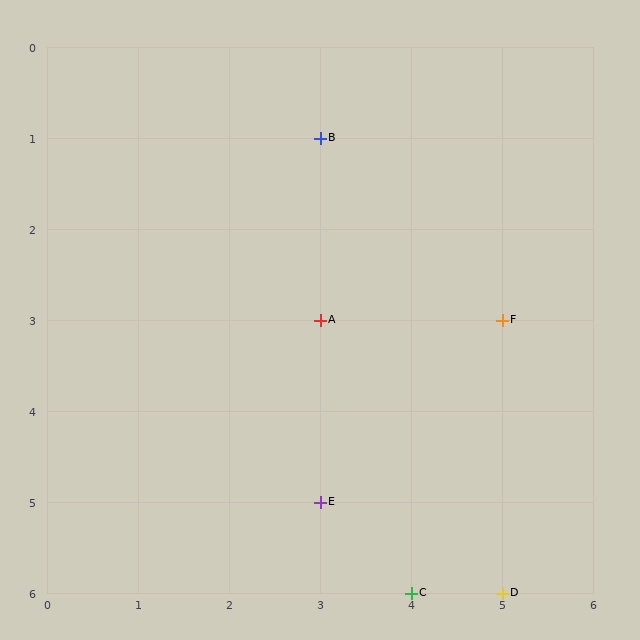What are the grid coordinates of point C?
Point C is at grid coordinates (4, 6).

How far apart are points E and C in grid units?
Points E and C are 1 column and 1 row apart (about 1.4 grid units diagonally).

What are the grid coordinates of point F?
Point F is at grid coordinates (5, 3).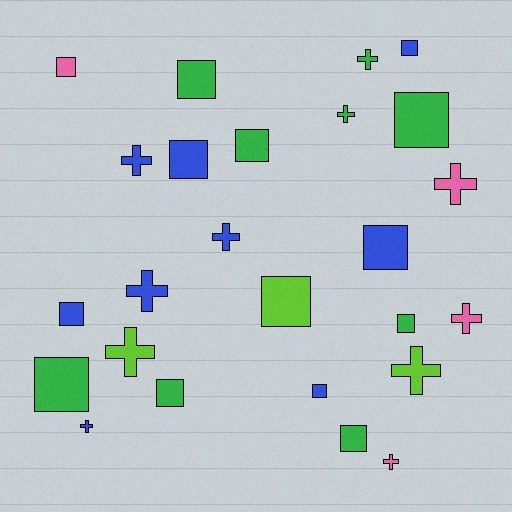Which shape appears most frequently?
Square, with 14 objects.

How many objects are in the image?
There are 25 objects.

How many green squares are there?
There are 7 green squares.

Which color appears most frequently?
Blue, with 9 objects.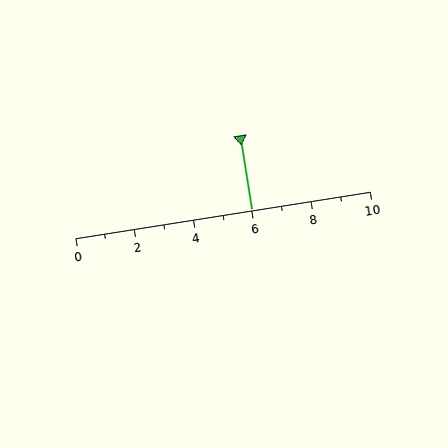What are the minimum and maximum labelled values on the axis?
The axis runs from 0 to 10.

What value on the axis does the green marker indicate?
The marker indicates approximately 6.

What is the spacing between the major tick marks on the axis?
The major ticks are spaced 2 apart.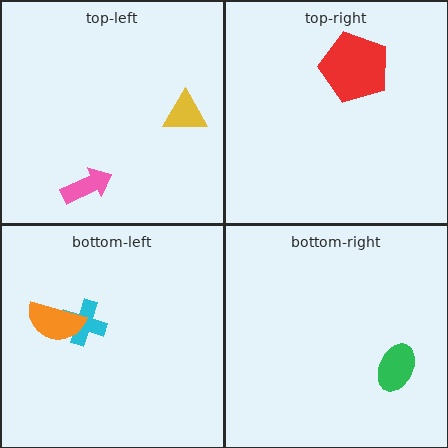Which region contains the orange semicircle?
The bottom-left region.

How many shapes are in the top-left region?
2.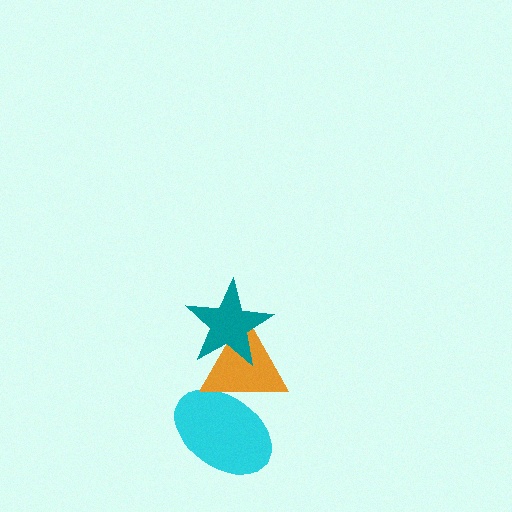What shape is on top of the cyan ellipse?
The orange triangle is on top of the cyan ellipse.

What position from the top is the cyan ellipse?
The cyan ellipse is 3rd from the top.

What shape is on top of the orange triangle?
The teal star is on top of the orange triangle.